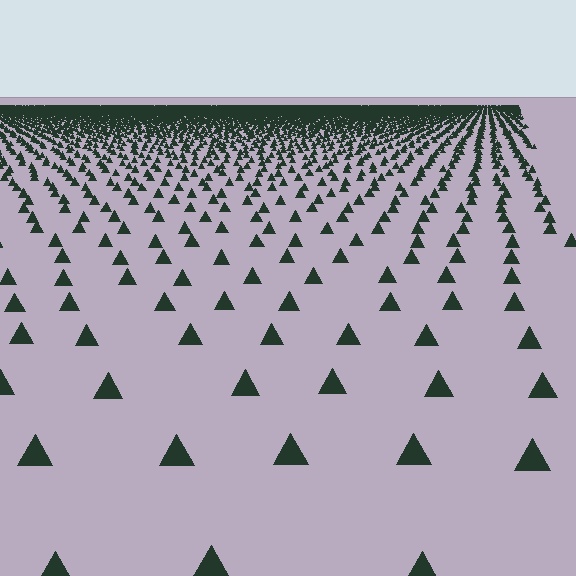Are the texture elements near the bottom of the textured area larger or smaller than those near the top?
Larger. Near the bottom, elements are closer to the viewer and appear at a bigger on-screen size.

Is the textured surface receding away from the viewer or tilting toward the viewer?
The surface is receding away from the viewer. Texture elements get smaller and denser toward the top.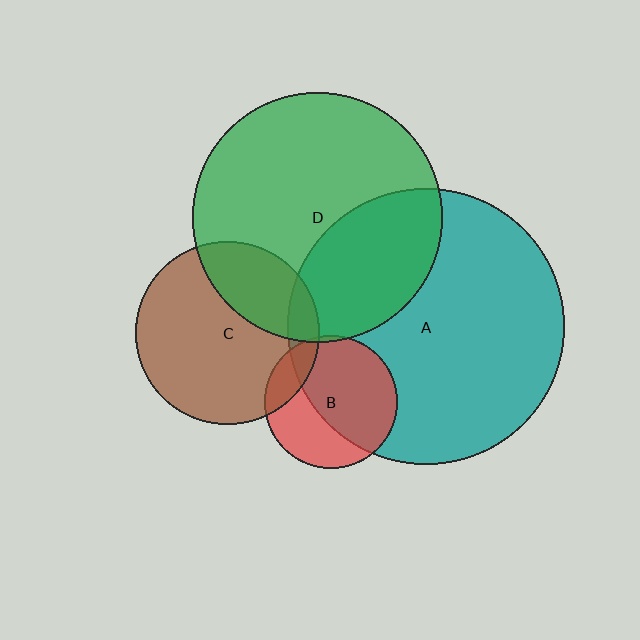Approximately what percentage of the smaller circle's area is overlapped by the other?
Approximately 5%.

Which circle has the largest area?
Circle A (teal).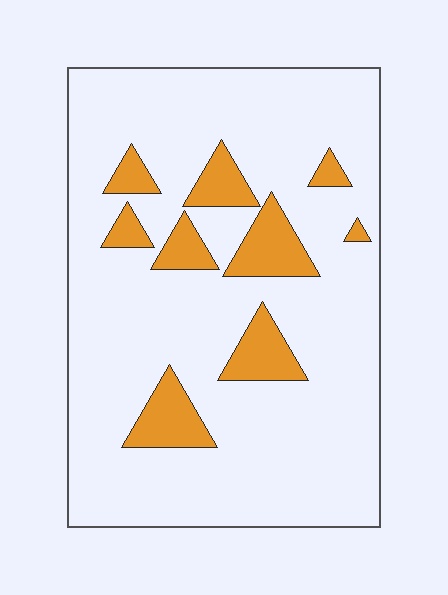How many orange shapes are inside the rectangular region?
9.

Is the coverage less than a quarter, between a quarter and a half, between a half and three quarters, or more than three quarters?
Less than a quarter.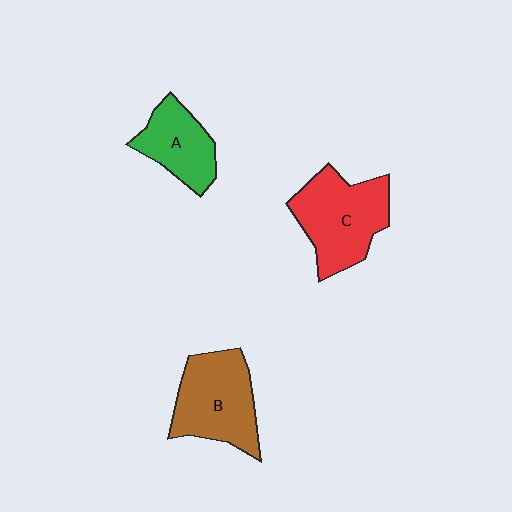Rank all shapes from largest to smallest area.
From largest to smallest: C (red), B (brown), A (green).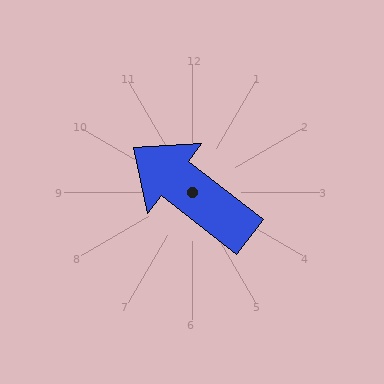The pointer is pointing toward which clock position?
Roughly 10 o'clock.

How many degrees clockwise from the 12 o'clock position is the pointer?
Approximately 308 degrees.